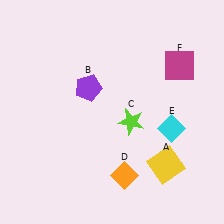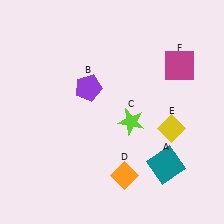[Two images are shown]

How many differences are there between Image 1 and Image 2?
There are 2 differences between the two images.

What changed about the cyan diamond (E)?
In Image 1, E is cyan. In Image 2, it changed to yellow.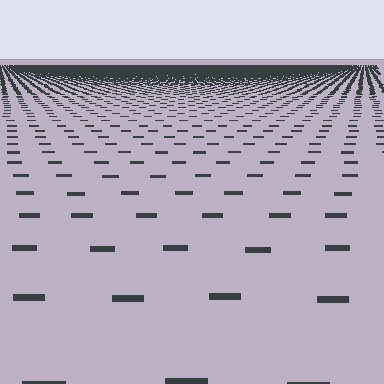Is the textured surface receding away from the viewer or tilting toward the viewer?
The surface is receding away from the viewer. Texture elements get smaller and denser toward the top.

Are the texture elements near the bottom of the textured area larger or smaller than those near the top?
Larger. Near the bottom, elements are closer to the viewer and appear at a bigger on-screen size.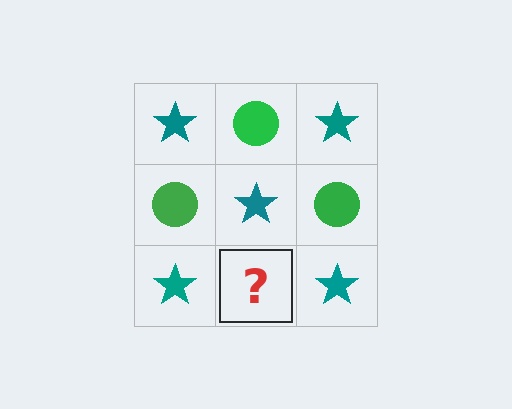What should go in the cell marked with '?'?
The missing cell should contain a green circle.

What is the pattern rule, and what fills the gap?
The rule is that it alternates teal star and green circle in a checkerboard pattern. The gap should be filled with a green circle.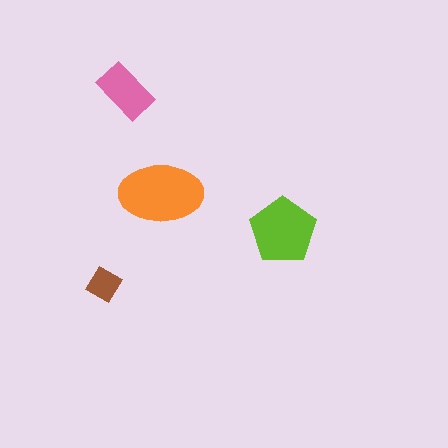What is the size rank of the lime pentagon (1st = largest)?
2nd.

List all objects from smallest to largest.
The brown diamond, the pink rectangle, the lime pentagon, the orange ellipse.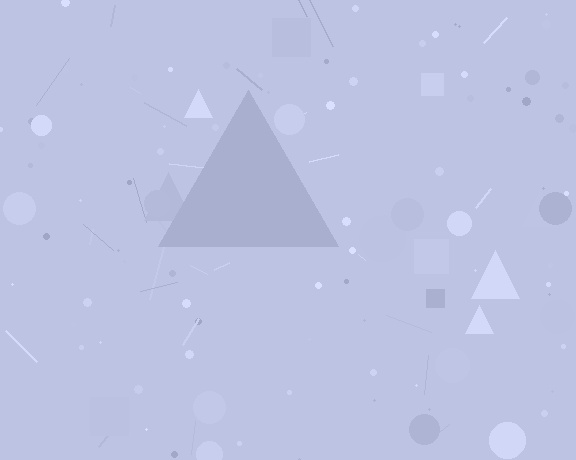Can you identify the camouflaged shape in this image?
The camouflaged shape is a triangle.